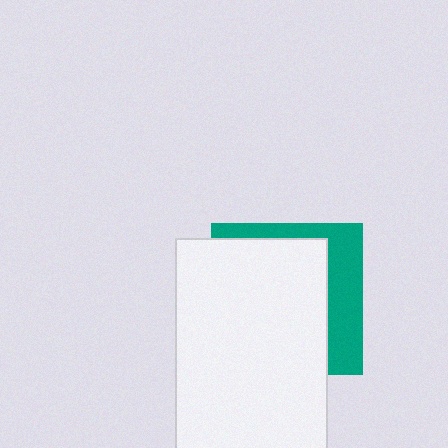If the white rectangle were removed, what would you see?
You would see the complete teal square.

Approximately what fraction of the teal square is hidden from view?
Roughly 69% of the teal square is hidden behind the white rectangle.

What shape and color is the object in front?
The object in front is a white rectangle.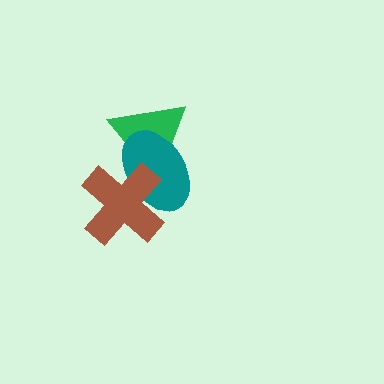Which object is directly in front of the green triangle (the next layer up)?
The teal ellipse is directly in front of the green triangle.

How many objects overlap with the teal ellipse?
2 objects overlap with the teal ellipse.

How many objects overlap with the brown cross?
2 objects overlap with the brown cross.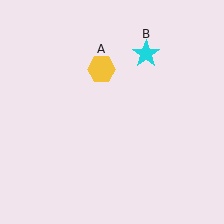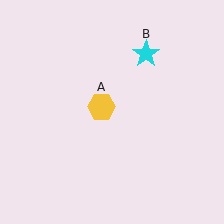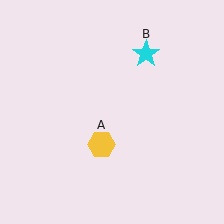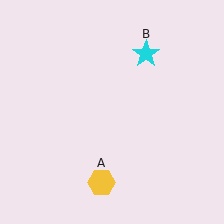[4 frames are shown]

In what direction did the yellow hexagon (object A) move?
The yellow hexagon (object A) moved down.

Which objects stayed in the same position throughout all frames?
Cyan star (object B) remained stationary.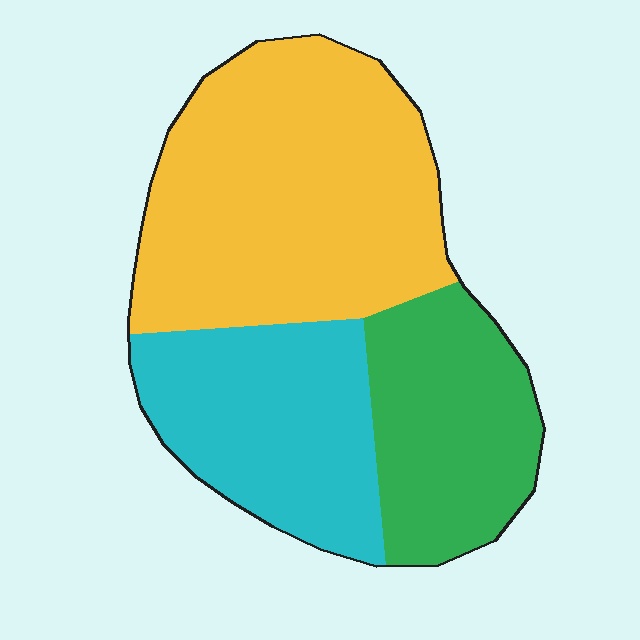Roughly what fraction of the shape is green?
Green covers roughly 25% of the shape.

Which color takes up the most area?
Yellow, at roughly 45%.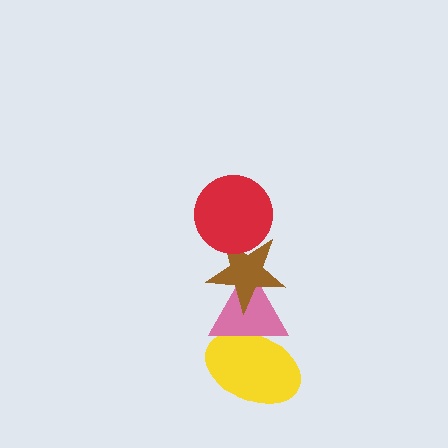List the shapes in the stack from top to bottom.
From top to bottom: the red circle, the brown star, the pink triangle, the yellow ellipse.